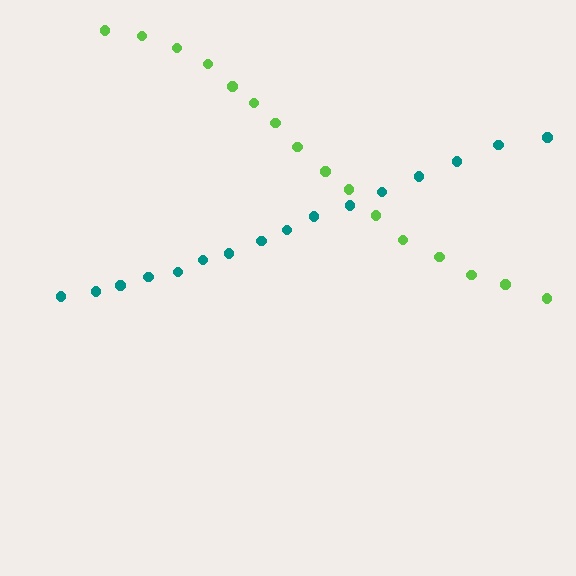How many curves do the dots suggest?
There are 2 distinct paths.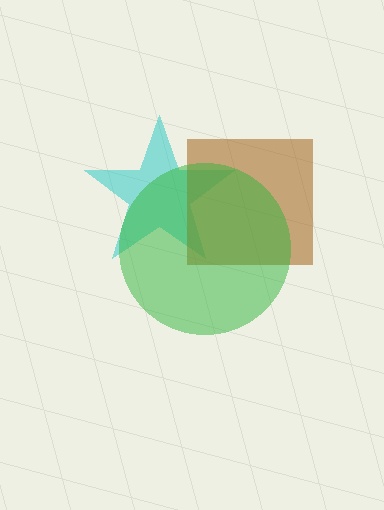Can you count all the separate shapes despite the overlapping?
Yes, there are 3 separate shapes.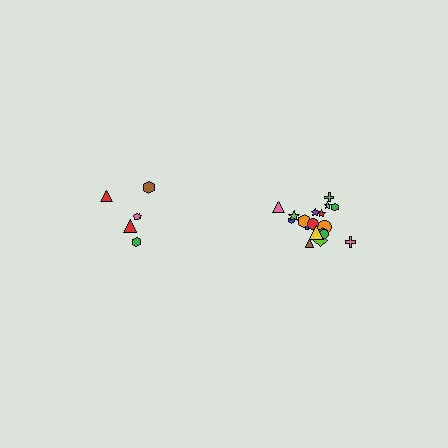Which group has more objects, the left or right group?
The right group.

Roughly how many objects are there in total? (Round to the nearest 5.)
Roughly 25 objects in total.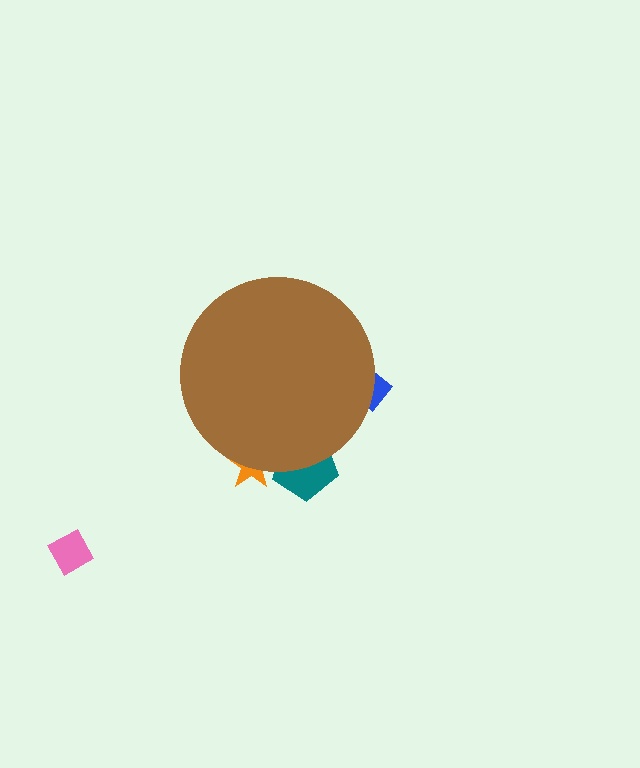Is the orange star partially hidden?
Yes, the orange star is partially hidden behind the brown circle.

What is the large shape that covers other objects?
A brown circle.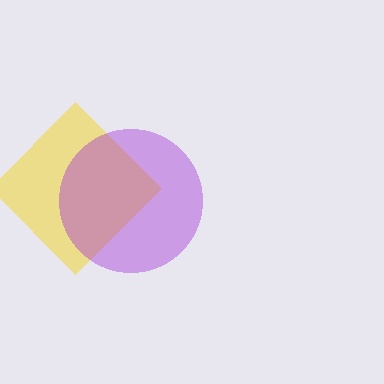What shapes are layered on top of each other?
The layered shapes are: a yellow diamond, a purple circle.